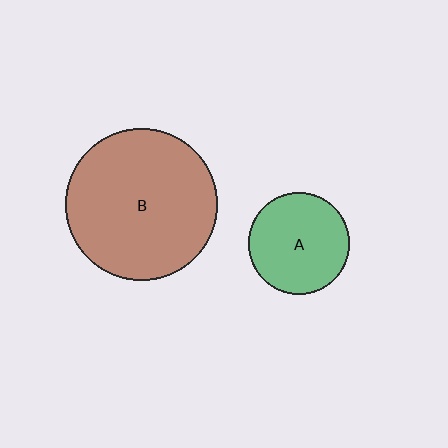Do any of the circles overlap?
No, none of the circles overlap.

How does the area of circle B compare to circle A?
Approximately 2.2 times.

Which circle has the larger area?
Circle B (brown).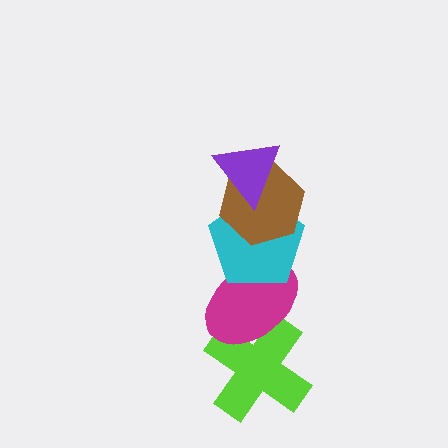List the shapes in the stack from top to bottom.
From top to bottom: the purple triangle, the brown hexagon, the cyan pentagon, the magenta ellipse, the lime cross.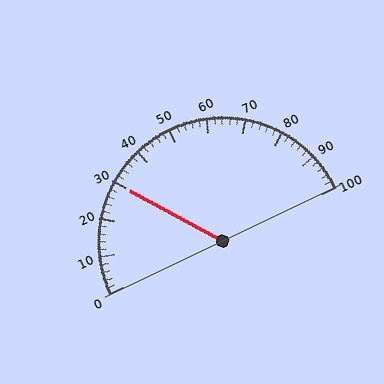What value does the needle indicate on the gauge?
The needle indicates approximately 30.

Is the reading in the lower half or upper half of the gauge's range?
The reading is in the lower half of the range (0 to 100).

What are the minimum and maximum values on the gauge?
The gauge ranges from 0 to 100.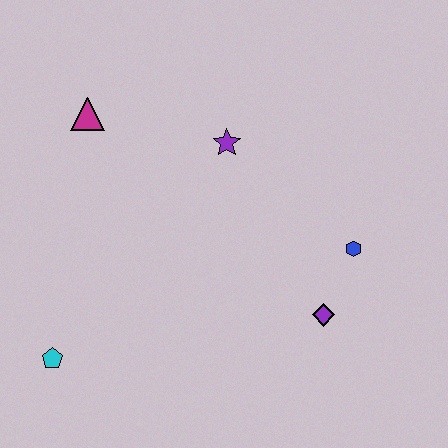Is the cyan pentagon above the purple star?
No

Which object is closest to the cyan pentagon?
The magenta triangle is closest to the cyan pentagon.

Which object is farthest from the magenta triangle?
The purple diamond is farthest from the magenta triangle.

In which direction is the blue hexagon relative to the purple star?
The blue hexagon is to the right of the purple star.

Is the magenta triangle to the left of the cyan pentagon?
No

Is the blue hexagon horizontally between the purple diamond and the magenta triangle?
No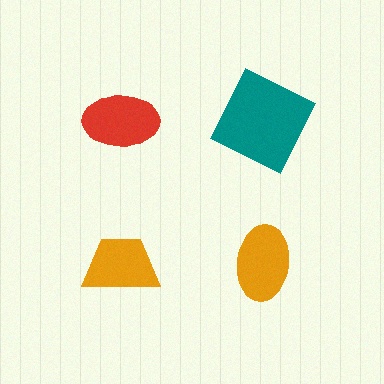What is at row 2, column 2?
An orange ellipse.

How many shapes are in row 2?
2 shapes.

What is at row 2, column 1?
An orange trapezoid.